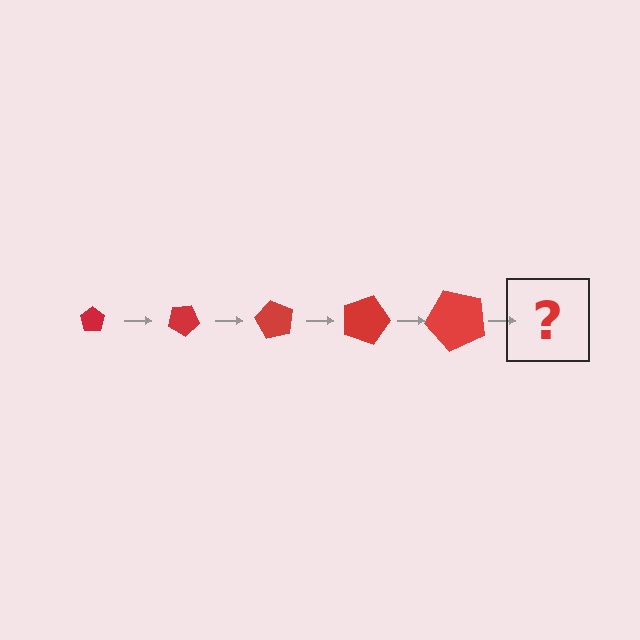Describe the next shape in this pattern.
It should be a pentagon, larger than the previous one and rotated 150 degrees from the start.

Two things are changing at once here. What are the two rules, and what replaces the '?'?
The two rules are that the pentagon grows larger each step and it rotates 30 degrees each step. The '?' should be a pentagon, larger than the previous one and rotated 150 degrees from the start.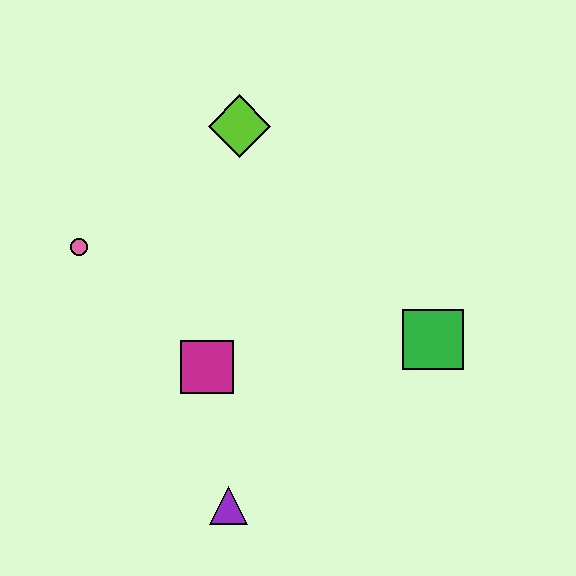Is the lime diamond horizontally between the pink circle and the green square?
Yes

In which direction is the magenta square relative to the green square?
The magenta square is to the left of the green square.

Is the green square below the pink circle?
Yes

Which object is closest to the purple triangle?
The magenta square is closest to the purple triangle.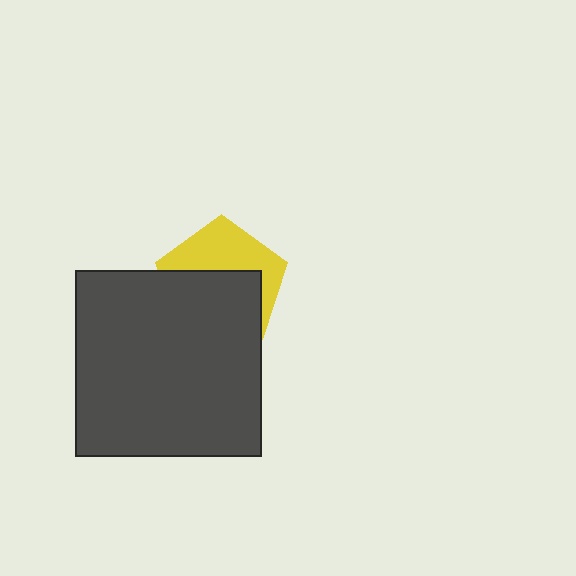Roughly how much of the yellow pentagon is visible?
A small part of it is visible (roughly 44%).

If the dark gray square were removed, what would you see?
You would see the complete yellow pentagon.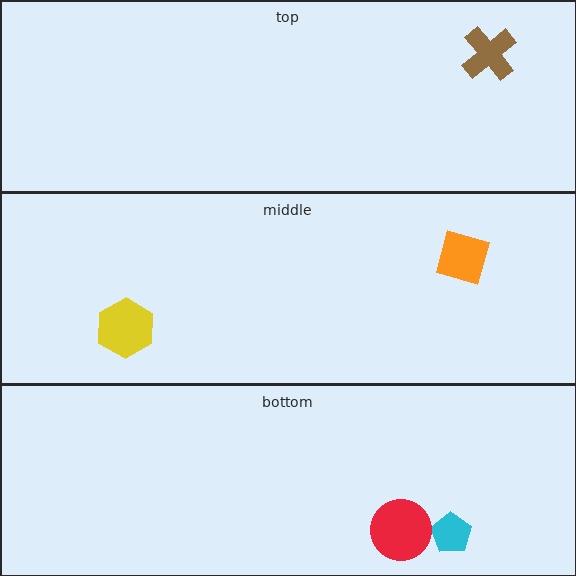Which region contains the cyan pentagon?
The bottom region.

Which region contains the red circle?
The bottom region.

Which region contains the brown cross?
The top region.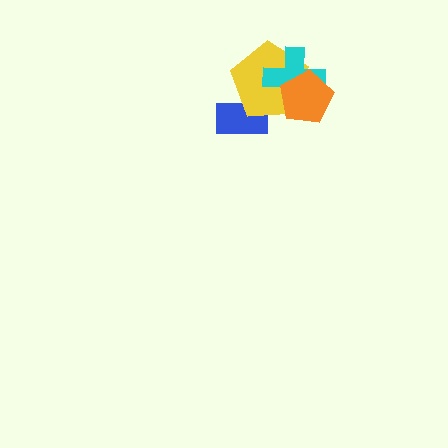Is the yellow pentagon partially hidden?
Yes, it is partially covered by another shape.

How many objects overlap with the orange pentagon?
2 objects overlap with the orange pentagon.